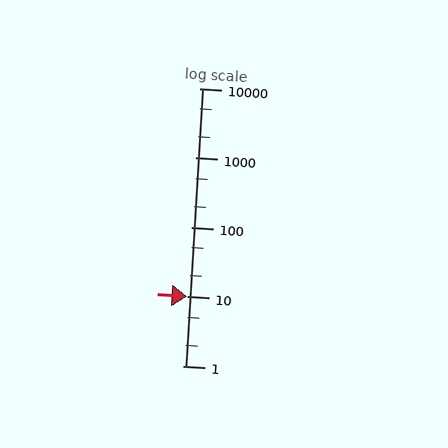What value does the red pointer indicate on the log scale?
The pointer indicates approximately 10.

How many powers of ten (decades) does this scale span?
The scale spans 4 decades, from 1 to 10000.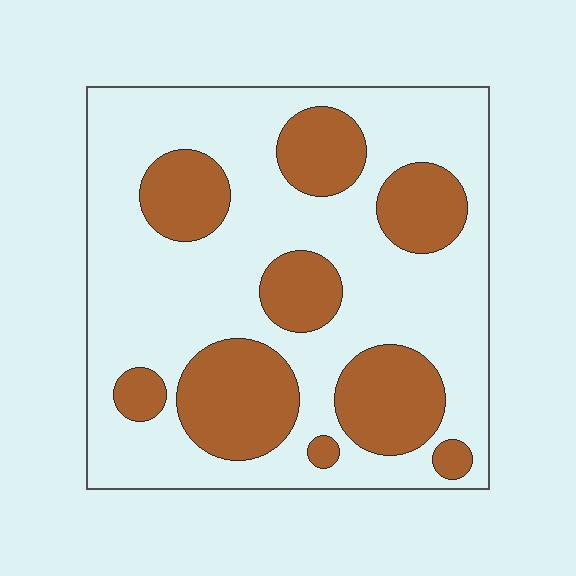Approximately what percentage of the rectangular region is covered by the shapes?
Approximately 30%.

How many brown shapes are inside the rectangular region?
9.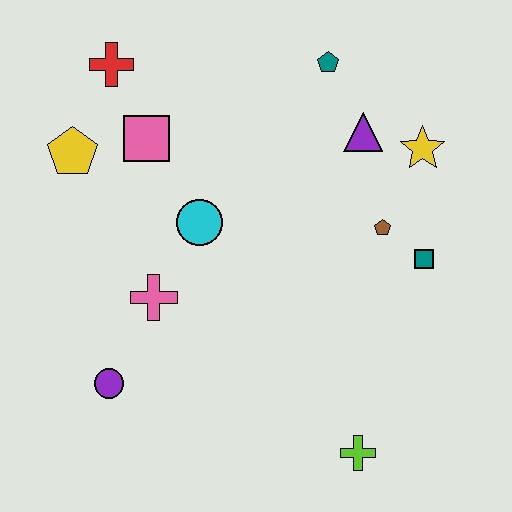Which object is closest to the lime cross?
The teal square is closest to the lime cross.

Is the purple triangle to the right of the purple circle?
Yes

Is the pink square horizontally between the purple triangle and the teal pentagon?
No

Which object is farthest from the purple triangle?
The purple circle is farthest from the purple triangle.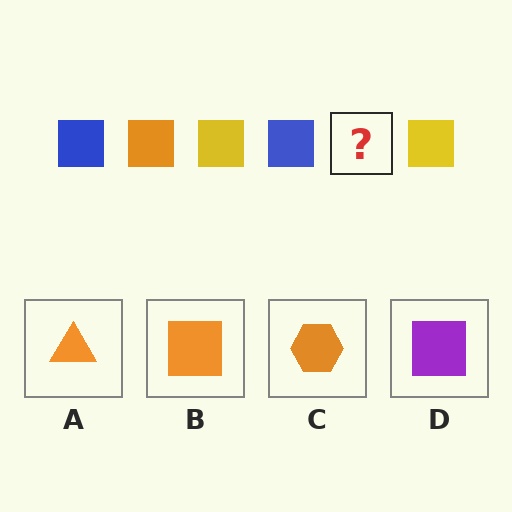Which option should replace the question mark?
Option B.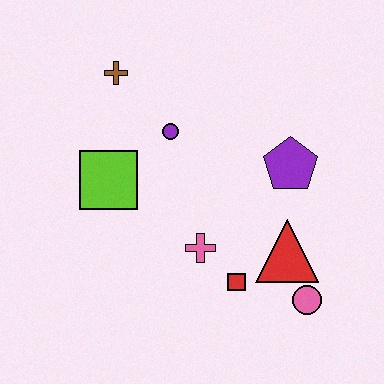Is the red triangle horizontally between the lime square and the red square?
No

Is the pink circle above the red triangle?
No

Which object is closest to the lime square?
The purple circle is closest to the lime square.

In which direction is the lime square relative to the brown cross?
The lime square is below the brown cross.